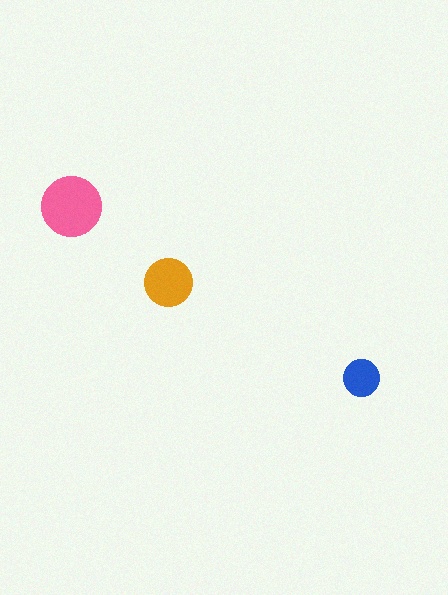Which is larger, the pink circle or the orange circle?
The pink one.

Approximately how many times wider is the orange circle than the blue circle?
About 1.5 times wider.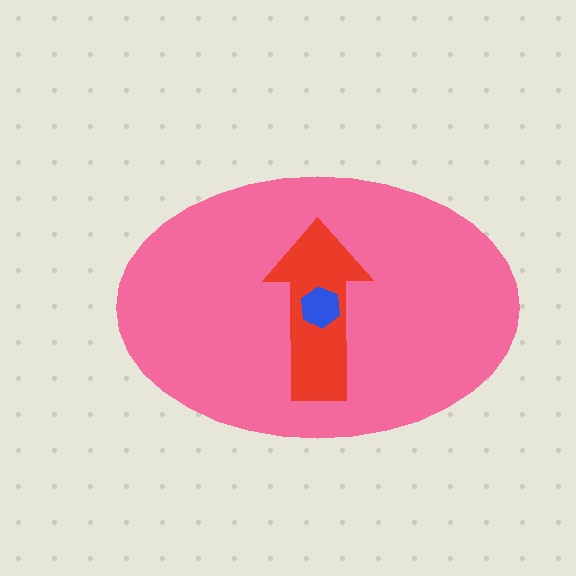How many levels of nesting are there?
3.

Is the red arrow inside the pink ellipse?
Yes.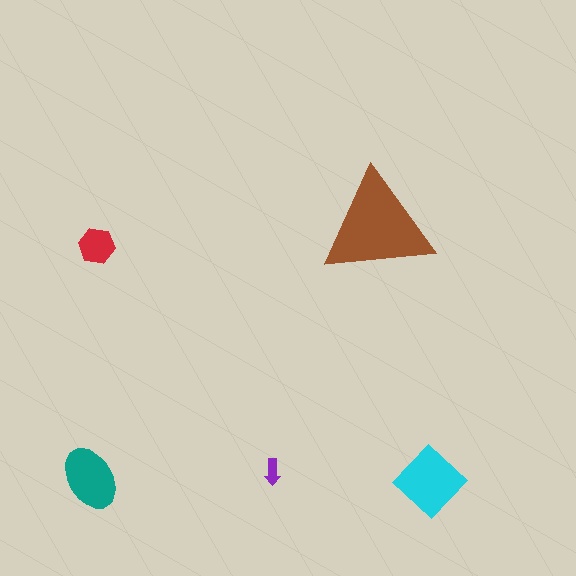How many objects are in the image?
There are 5 objects in the image.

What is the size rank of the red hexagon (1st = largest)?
4th.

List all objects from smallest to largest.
The purple arrow, the red hexagon, the teal ellipse, the cyan diamond, the brown triangle.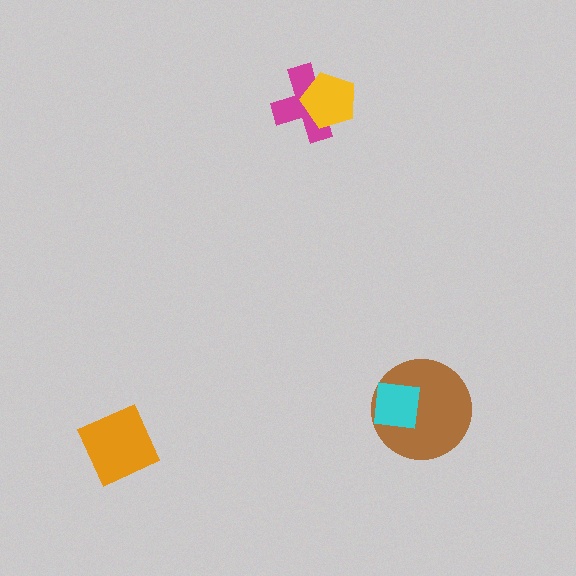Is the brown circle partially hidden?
Yes, it is partially covered by another shape.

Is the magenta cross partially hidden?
Yes, it is partially covered by another shape.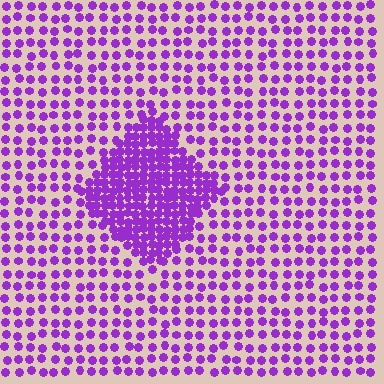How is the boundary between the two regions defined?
The boundary is defined by a change in element density (approximately 2.5x ratio). All elements are the same color, size, and shape.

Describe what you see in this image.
The image contains small purple elements arranged at two different densities. A diamond-shaped region is visible where the elements are more densely packed than the surrounding area.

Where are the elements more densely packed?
The elements are more densely packed inside the diamond boundary.